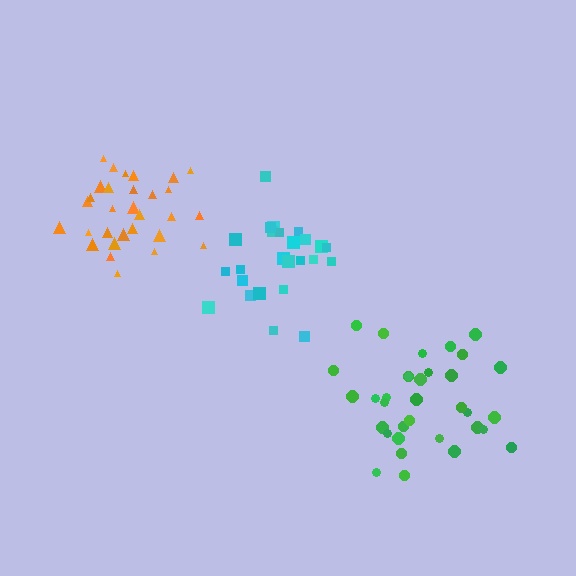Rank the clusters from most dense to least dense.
orange, cyan, green.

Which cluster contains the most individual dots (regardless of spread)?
Green (34).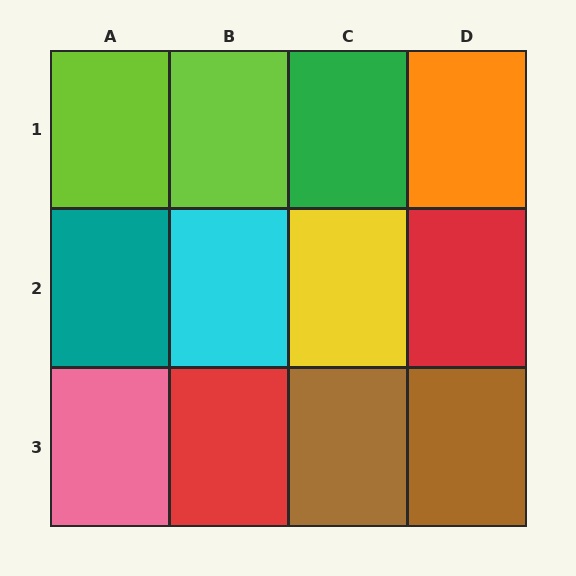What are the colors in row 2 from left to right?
Teal, cyan, yellow, red.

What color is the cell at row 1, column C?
Green.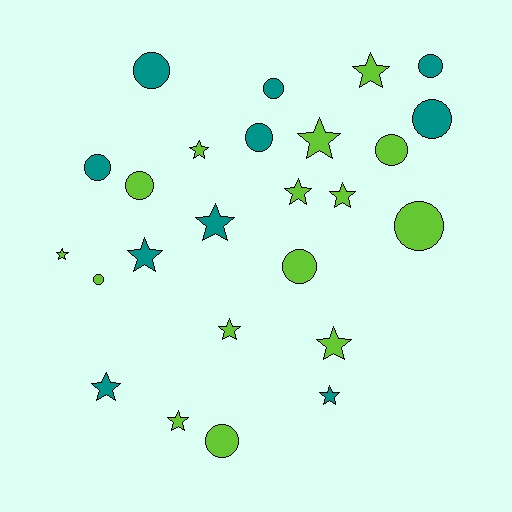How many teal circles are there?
There are 6 teal circles.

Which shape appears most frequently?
Star, with 13 objects.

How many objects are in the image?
There are 25 objects.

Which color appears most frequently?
Lime, with 15 objects.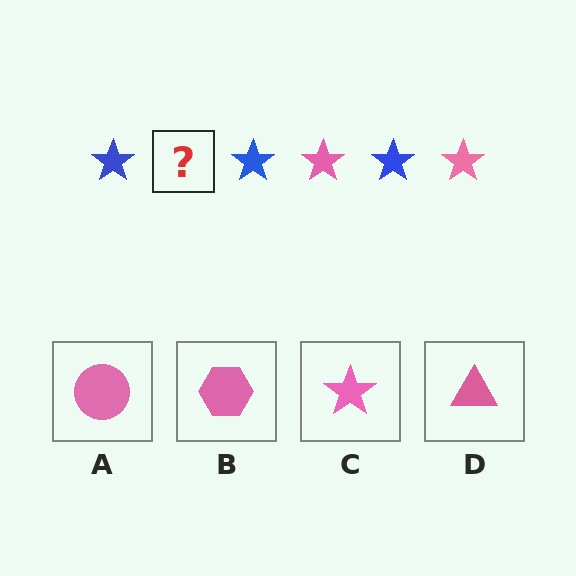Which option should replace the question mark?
Option C.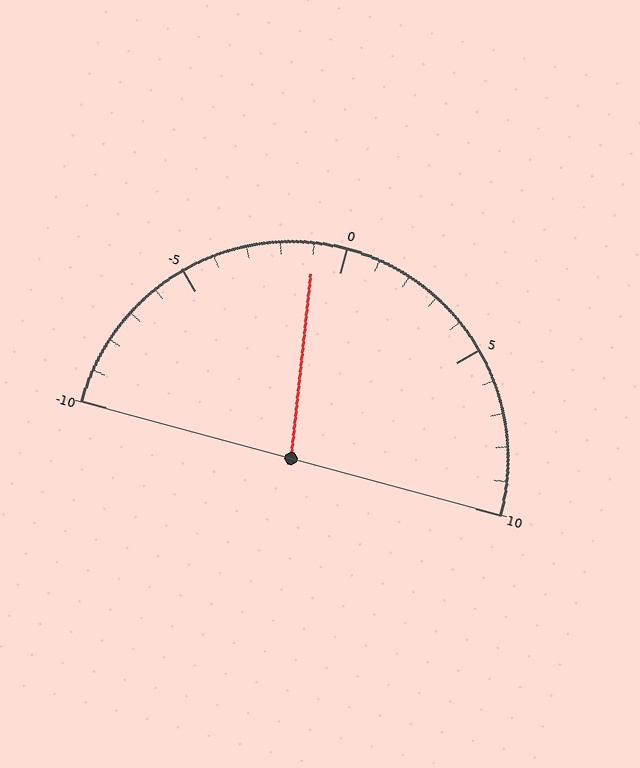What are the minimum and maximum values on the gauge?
The gauge ranges from -10 to 10.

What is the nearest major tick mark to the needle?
The nearest major tick mark is 0.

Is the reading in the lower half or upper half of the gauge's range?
The reading is in the lower half of the range (-10 to 10).